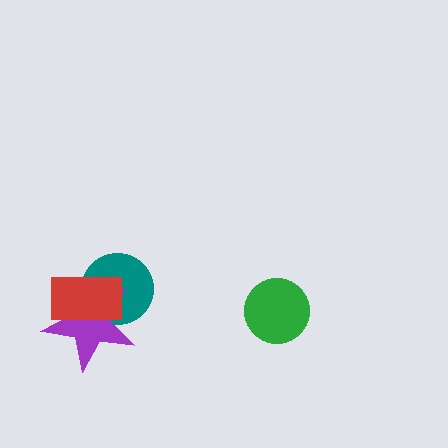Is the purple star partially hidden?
Yes, it is partially covered by another shape.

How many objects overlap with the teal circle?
2 objects overlap with the teal circle.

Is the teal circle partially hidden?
Yes, it is partially covered by another shape.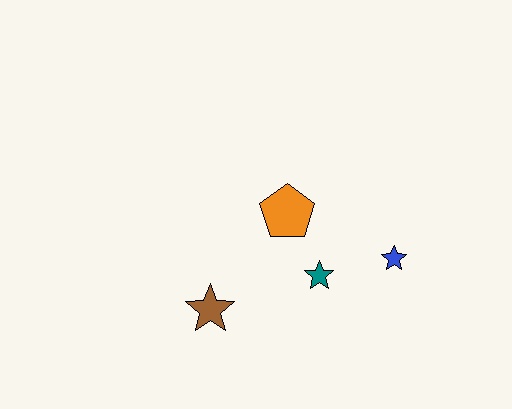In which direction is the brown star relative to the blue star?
The brown star is to the left of the blue star.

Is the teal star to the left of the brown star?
No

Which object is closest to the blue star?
The teal star is closest to the blue star.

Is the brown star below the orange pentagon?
Yes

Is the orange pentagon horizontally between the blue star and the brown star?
Yes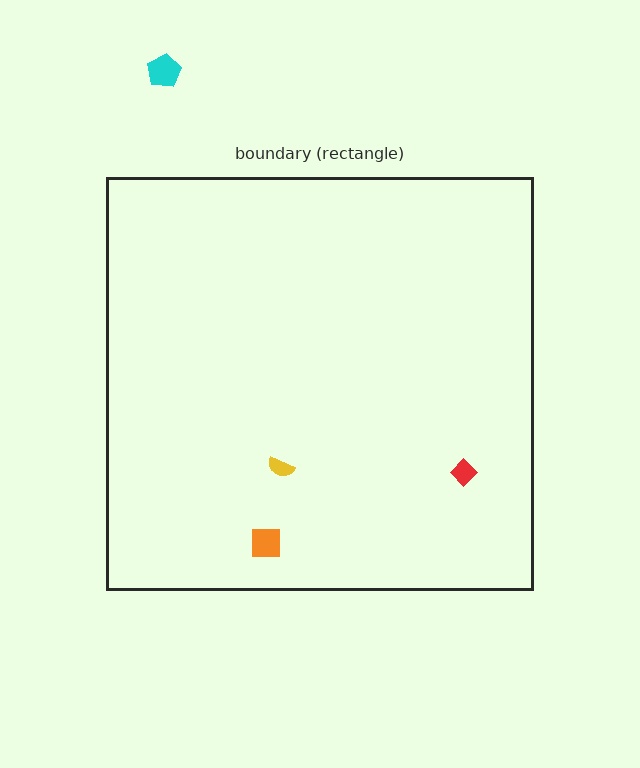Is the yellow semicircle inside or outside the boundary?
Inside.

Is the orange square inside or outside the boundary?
Inside.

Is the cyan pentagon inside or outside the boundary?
Outside.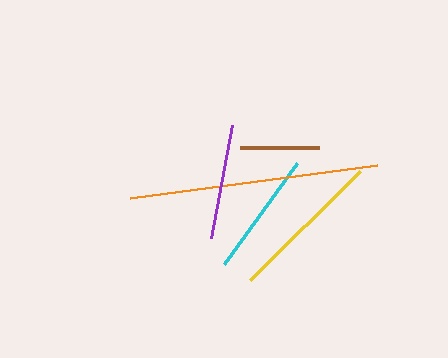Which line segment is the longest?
The orange line is the longest at approximately 250 pixels.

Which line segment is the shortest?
The brown line is the shortest at approximately 79 pixels.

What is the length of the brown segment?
The brown segment is approximately 79 pixels long.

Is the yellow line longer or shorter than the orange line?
The orange line is longer than the yellow line.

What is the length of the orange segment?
The orange segment is approximately 250 pixels long.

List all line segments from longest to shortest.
From longest to shortest: orange, yellow, cyan, purple, brown.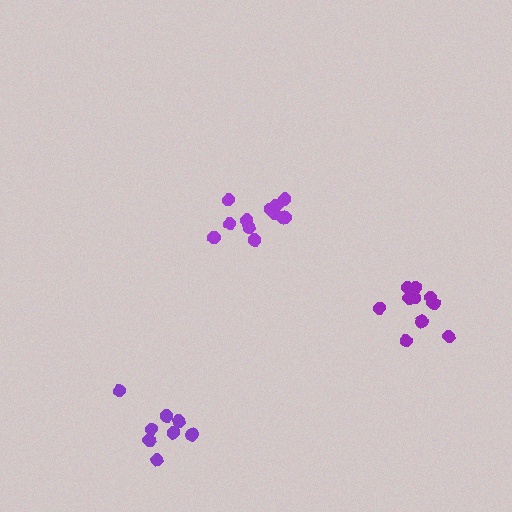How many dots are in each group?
Group 1: 12 dots, Group 2: 8 dots, Group 3: 11 dots (31 total).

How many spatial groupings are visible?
There are 3 spatial groupings.